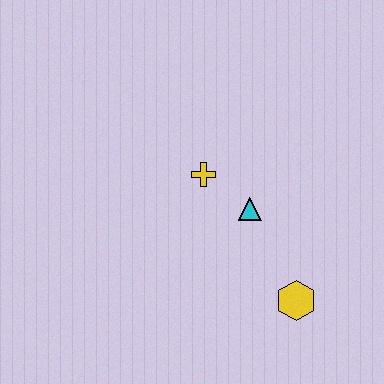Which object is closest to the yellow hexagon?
The cyan triangle is closest to the yellow hexagon.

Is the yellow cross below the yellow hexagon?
No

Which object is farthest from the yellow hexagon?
The yellow cross is farthest from the yellow hexagon.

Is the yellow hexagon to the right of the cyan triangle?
Yes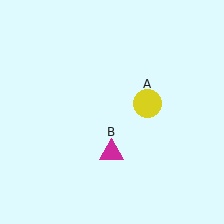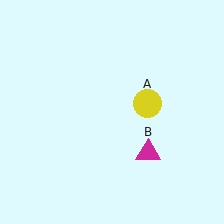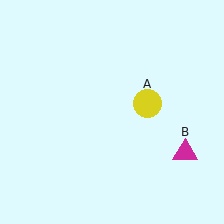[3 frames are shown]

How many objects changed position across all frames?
1 object changed position: magenta triangle (object B).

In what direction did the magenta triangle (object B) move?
The magenta triangle (object B) moved right.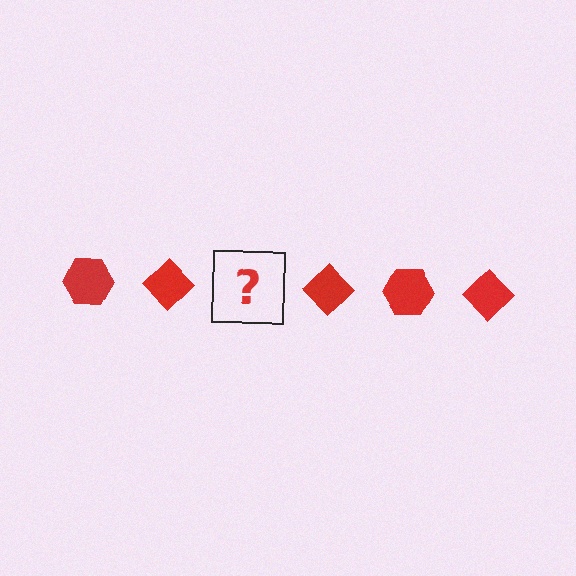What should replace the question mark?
The question mark should be replaced with a red hexagon.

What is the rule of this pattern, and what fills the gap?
The rule is that the pattern cycles through hexagon, diamond shapes in red. The gap should be filled with a red hexagon.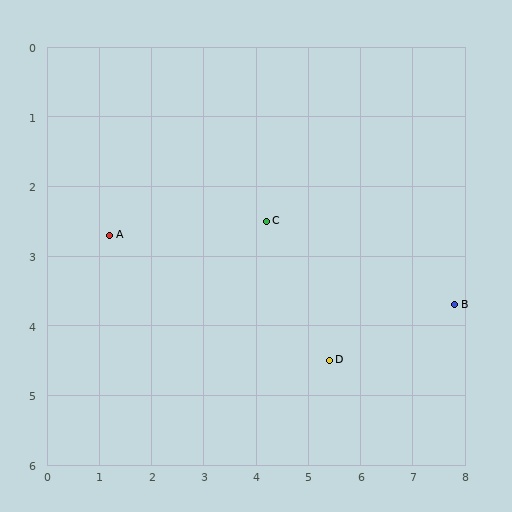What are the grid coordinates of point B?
Point B is at approximately (7.8, 3.7).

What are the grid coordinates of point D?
Point D is at approximately (5.4, 4.5).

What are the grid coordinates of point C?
Point C is at approximately (4.2, 2.5).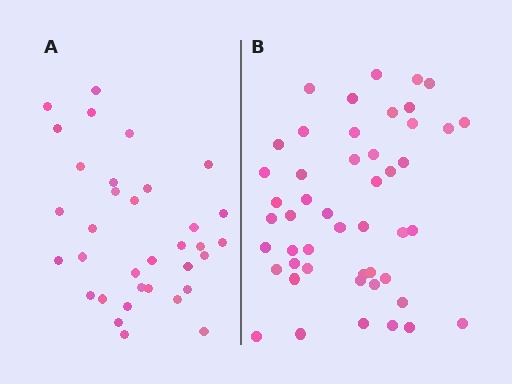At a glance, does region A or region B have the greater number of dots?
Region B (the right region) has more dots.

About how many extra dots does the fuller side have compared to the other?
Region B has approximately 15 more dots than region A.